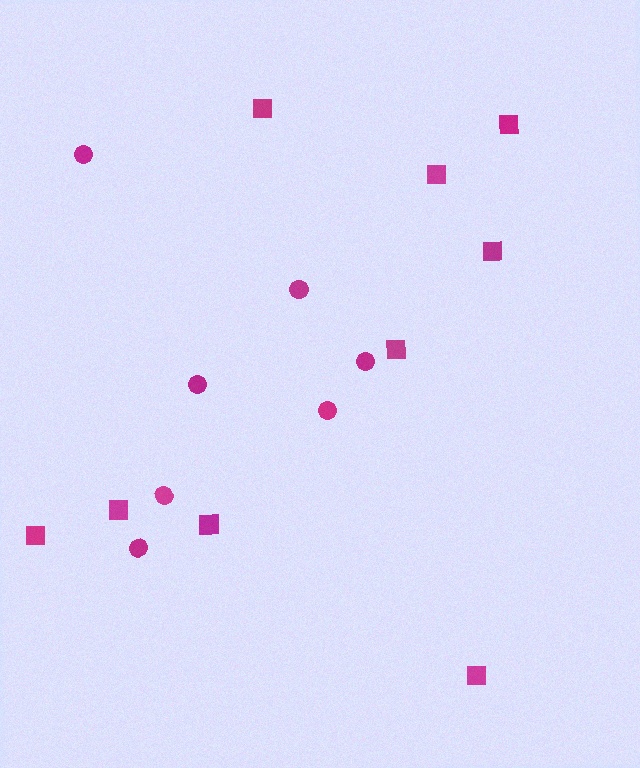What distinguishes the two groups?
There are 2 groups: one group of squares (9) and one group of circles (7).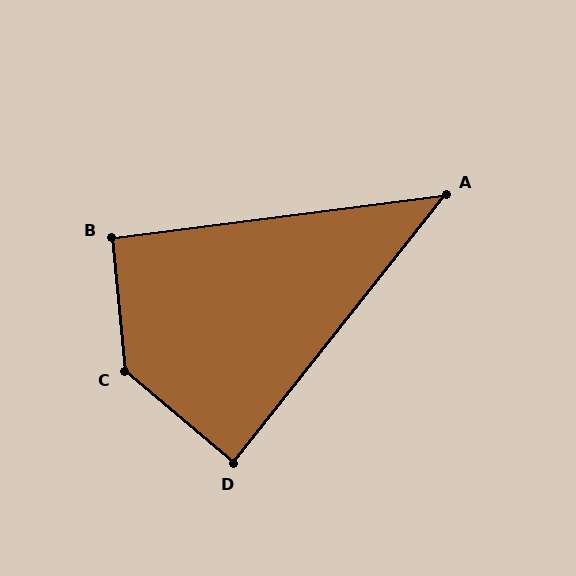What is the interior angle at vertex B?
Approximately 92 degrees (approximately right).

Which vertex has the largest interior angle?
C, at approximately 136 degrees.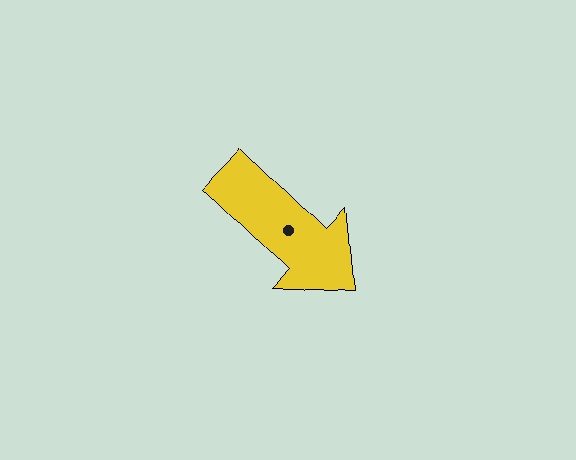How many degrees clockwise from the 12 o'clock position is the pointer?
Approximately 134 degrees.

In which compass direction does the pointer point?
Southeast.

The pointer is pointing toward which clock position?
Roughly 4 o'clock.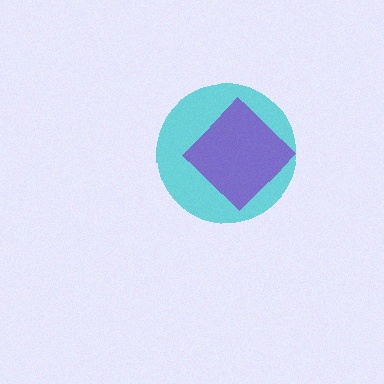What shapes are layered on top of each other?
The layered shapes are: a cyan circle, a purple diamond.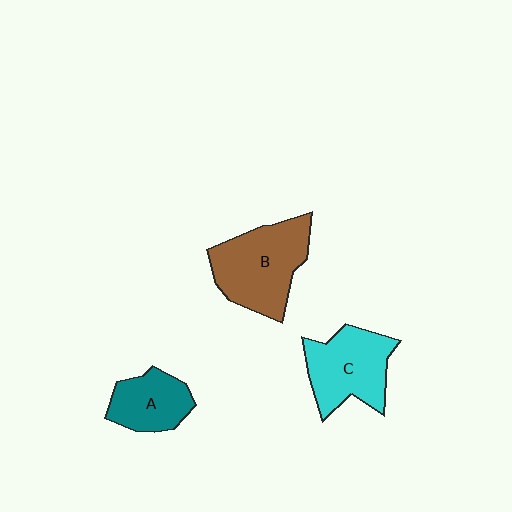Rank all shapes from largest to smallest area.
From largest to smallest: B (brown), C (cyan), A (teal).